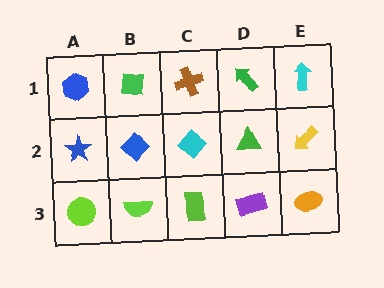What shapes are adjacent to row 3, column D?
A green triangle (row 2, column D), a lime rectangle (row 3, column C), an orange ellipse (row 3, column E).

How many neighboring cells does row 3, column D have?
3.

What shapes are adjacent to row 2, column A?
A blue hexagon (row 1, column A), a lime circle (row 3, column A), a blue diamond (row 2, column B).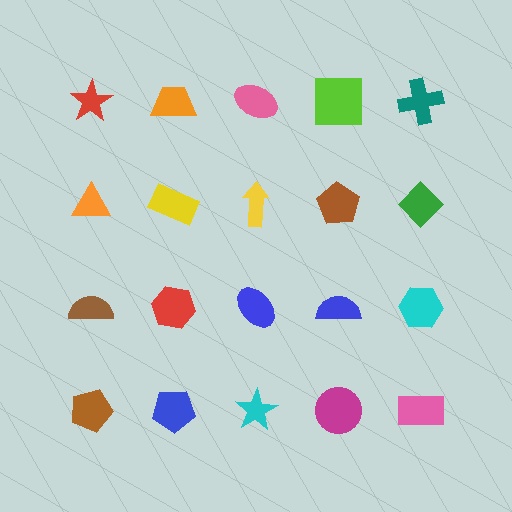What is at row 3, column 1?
A brown semicircle.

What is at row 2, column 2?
A yellow rectangle.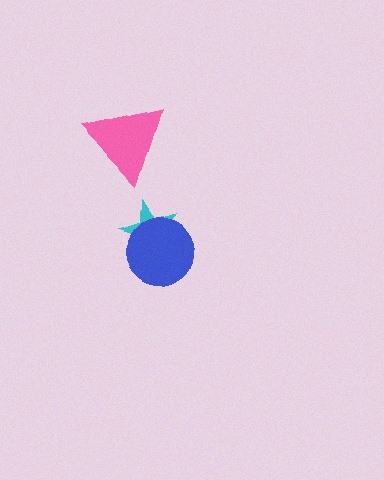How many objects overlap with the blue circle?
1 object overlaps with the blue circle.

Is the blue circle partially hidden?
No, no other shape covers it.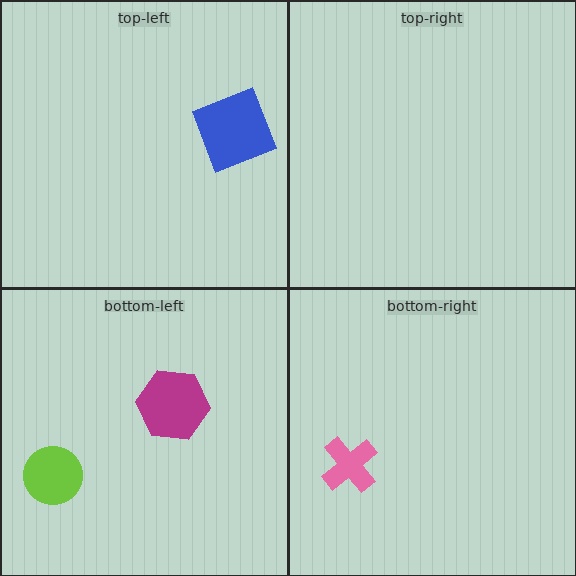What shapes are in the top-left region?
The blue square.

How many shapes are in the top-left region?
1.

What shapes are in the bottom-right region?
The pink cross.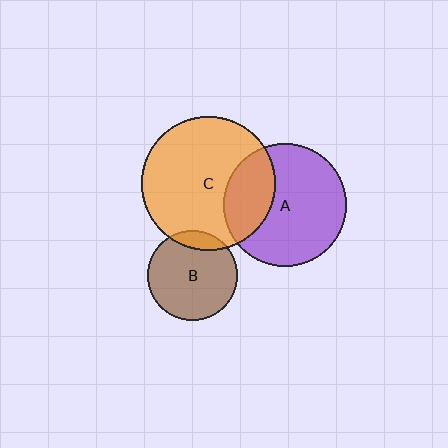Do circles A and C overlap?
Yes.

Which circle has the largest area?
Circle C (orange).